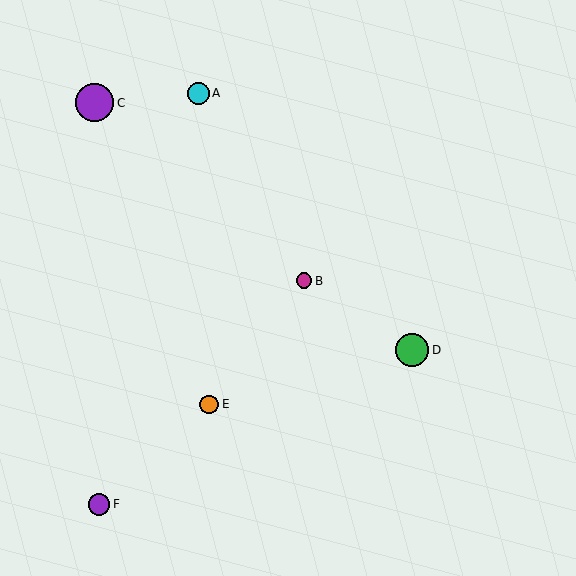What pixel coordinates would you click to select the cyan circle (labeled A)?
Click at (198, 93) to select the cyan circle A.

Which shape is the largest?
The purple circle (labeled C) is the largest.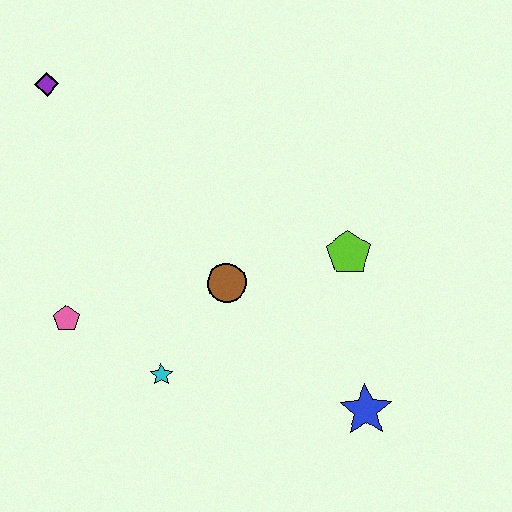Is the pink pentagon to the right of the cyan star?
No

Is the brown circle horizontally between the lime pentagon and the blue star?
No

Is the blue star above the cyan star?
No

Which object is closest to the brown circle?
The cyan star is closest to the brown circle.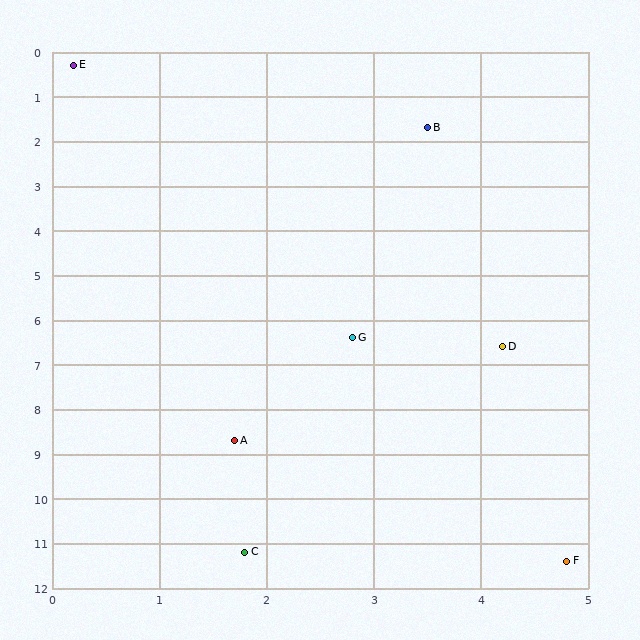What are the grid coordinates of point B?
Point B is at approximately (3.5, 1.7).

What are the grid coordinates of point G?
Point G is at approximately (2.8, 6.4).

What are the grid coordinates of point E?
Point E is at approximately (0.2, 0.3).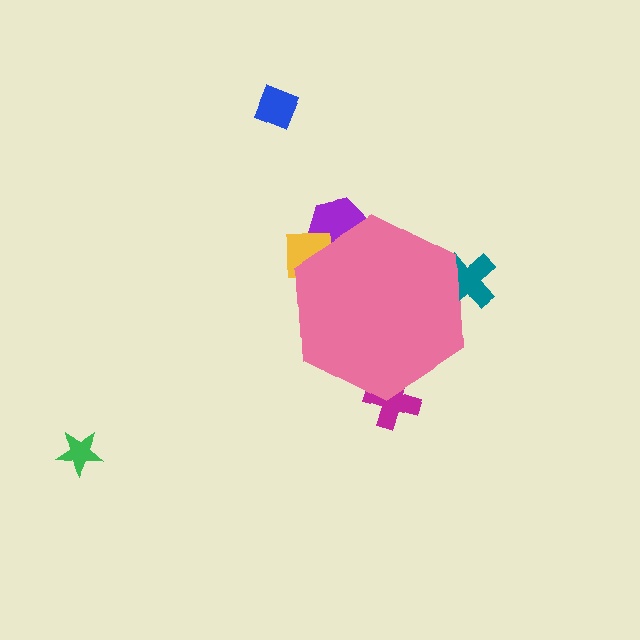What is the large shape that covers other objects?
A pink hexagon.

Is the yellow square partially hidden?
Yes, the yellow square is partially hidden behind the pink hexagon.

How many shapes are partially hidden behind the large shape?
4 shapes are partially hidden.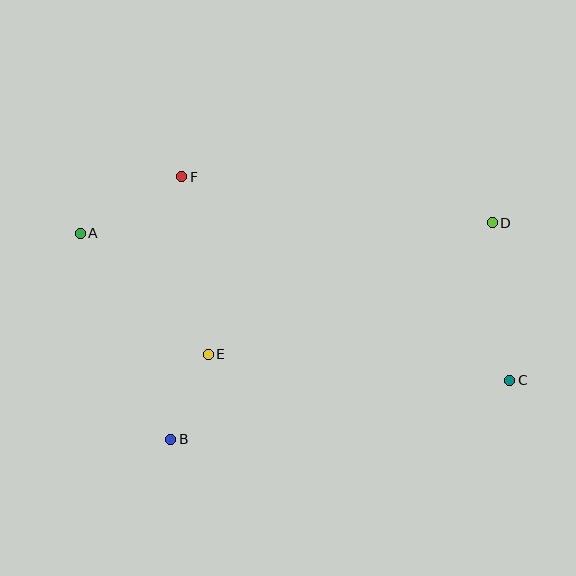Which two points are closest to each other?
Points B and E are closest to each other.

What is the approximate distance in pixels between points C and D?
The distance between C and D is approximately 158 pixels.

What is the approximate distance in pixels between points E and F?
The distance between E and F is approximately 179 pixels.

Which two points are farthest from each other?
Points A and C are farthest from each other.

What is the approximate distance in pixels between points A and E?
The distance between A and E is approximately 176 pixels.